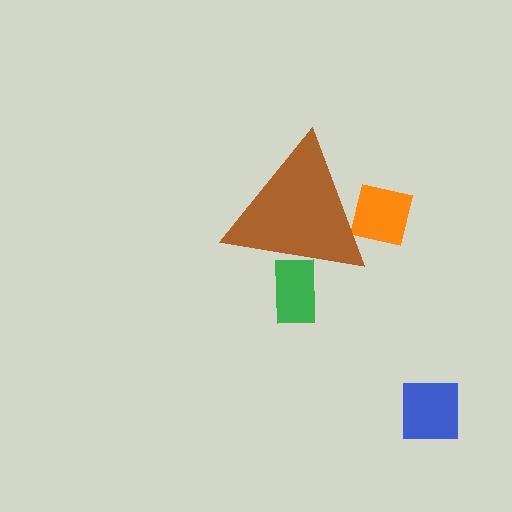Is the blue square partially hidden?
No, the blue square is fully visible.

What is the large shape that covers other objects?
A brown triangle.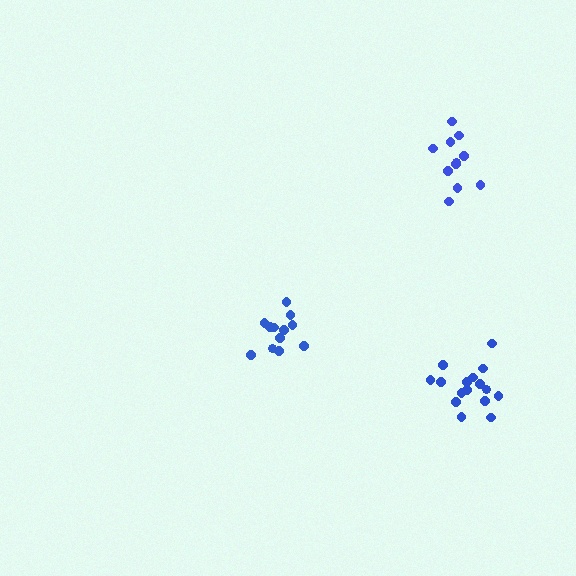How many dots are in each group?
Group 1: 16 dots, Group 2: 12 dots, Group 3: 11 dots (39 total).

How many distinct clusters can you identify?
There are 3 distinct clusters.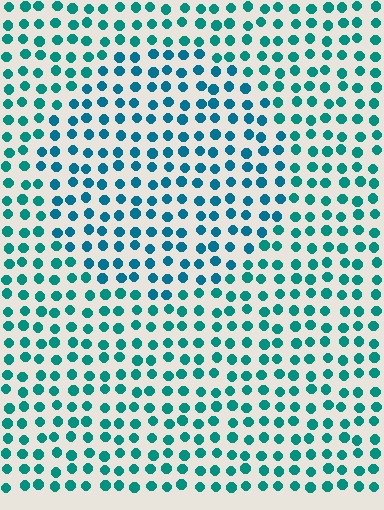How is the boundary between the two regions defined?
The boundary is defined purely by a slight shift in hue (about 20 degrees). Spacing, size, and orientation are identical on both sides.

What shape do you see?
I see a circle.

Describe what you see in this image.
The image is filled with small teal elements in a uniform arrangement. A circle-shaped region is visible where the elements are tinted to a slightly different hue, forming a subtle color boundary.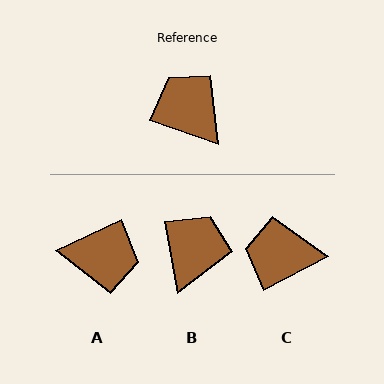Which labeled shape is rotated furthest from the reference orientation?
A, about 135 degrees away.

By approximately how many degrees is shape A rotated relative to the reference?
Approximately 135 degrees clockwise.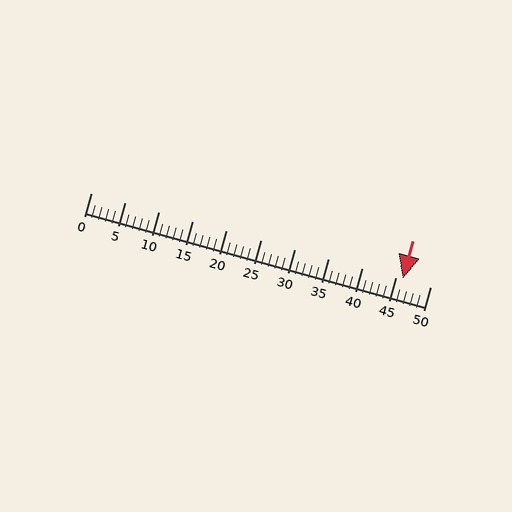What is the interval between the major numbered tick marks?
The major tick marks are spaced 5 units apart.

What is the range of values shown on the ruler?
The ruler shows values from 0 to 50.